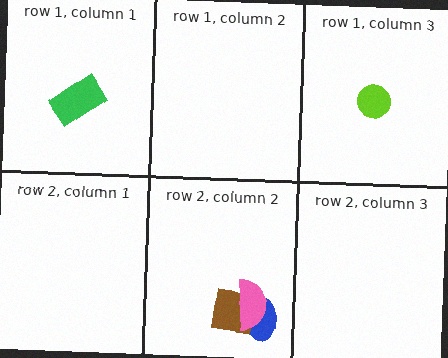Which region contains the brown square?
The row 2, column 2 region.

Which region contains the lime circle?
The row 1, column 3 region.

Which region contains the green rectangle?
The row 1, column 1 region.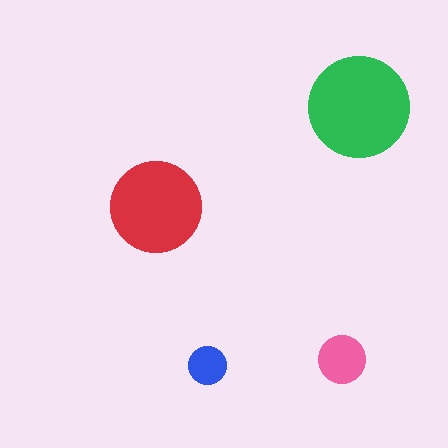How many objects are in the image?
There are 4 objects in the image.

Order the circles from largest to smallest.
the green one, the red one, the pink one, the blue one.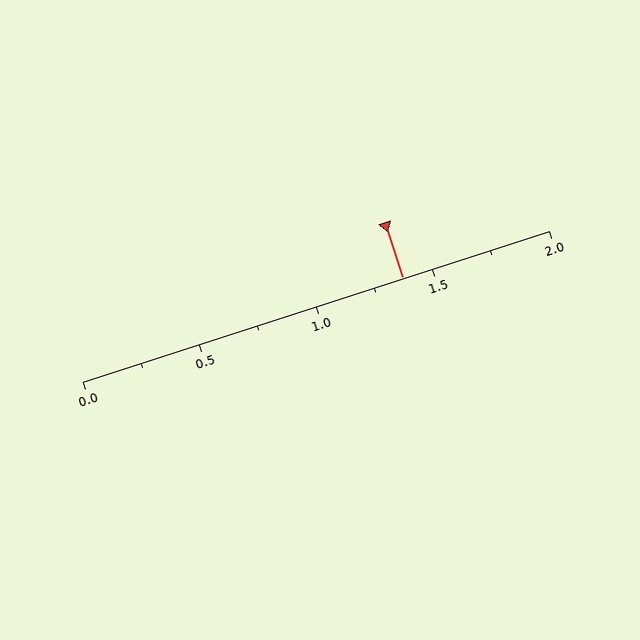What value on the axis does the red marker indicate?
The marker indicates approximately 1.38.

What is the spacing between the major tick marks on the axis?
The major ticks are spaced 0.5 apart.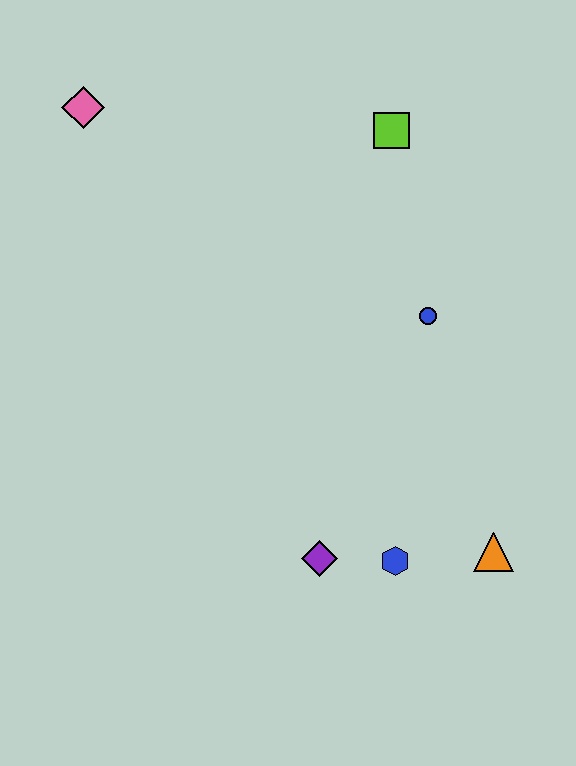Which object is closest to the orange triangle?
The blue hexagon is closest to the orange triangle.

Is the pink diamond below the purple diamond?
No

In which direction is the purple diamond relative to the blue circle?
The purple diamond is below the blue circle.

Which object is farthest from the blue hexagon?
The pink diamond is farthest from the blue hexagon.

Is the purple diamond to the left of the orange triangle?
Yes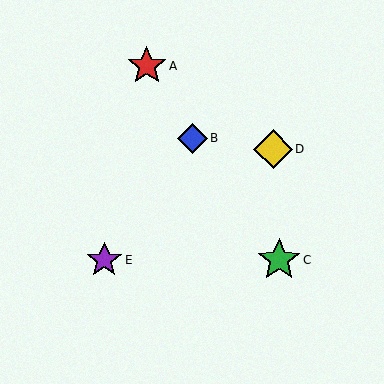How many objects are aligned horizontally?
2 objects (C, E) are aligned horizontally.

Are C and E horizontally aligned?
Yes, both are at y≈260.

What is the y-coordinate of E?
Object E is at y≈260.